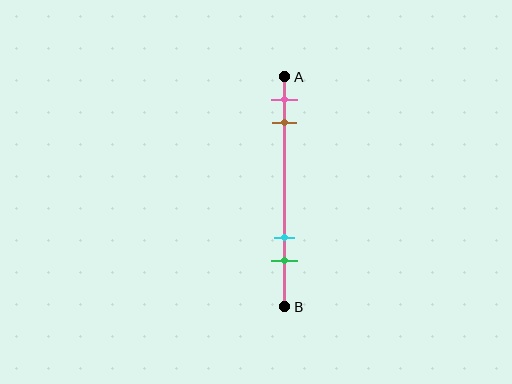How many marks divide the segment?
There are 4 marks dividing the segment.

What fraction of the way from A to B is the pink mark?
The pink mark is approximately 10% (0.1) of the way from A to B.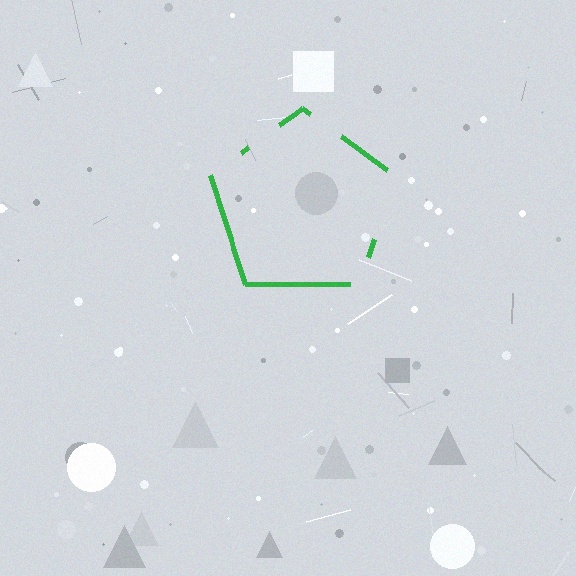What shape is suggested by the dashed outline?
The dashed outline suggests a pentagon.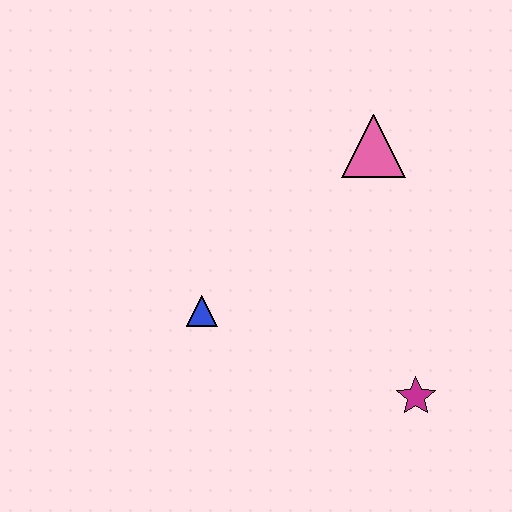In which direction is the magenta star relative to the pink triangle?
The magenta star is below the pink triangle.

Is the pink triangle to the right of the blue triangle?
Yes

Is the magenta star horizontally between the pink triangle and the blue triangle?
No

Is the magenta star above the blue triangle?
No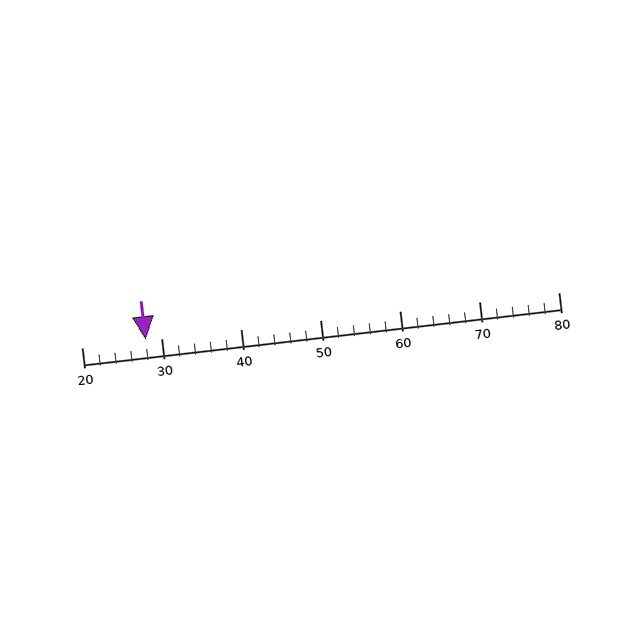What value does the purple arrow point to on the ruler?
The purple arrow points to approximately 28.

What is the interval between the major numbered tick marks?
The major tick marks are spaced 10 units apart.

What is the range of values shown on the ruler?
The ruler shows values from 20 to 80.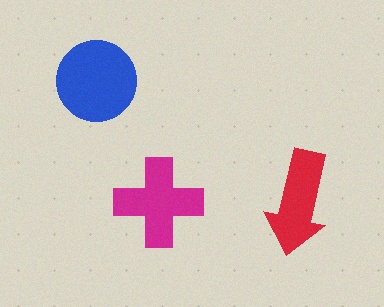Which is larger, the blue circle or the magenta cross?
The blue circle.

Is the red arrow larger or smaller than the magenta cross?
Smaller.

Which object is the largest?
The blue circle.